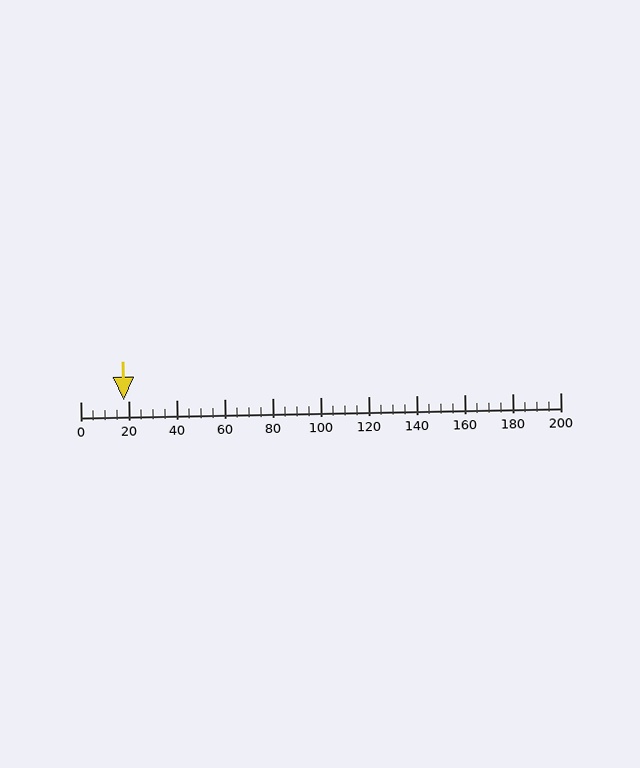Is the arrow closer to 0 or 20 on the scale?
The arrow is closer to 20.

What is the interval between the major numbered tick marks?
The major tick marks are spaced 20 units apart.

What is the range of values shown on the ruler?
The ruler shows values from 0 to 200.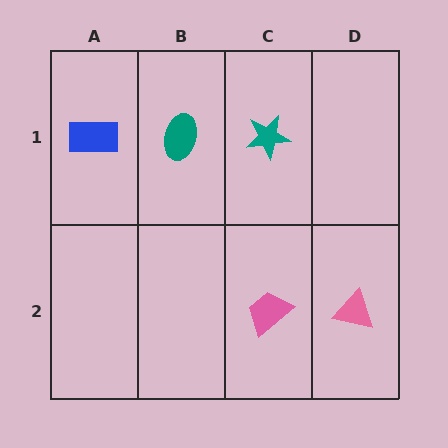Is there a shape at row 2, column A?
No, that cell is empty.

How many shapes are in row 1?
3 shapes.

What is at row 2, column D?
A pink triangle.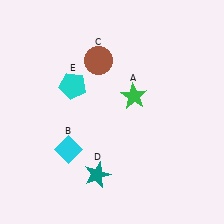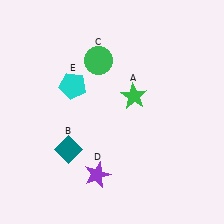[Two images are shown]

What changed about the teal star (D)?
In Image 1, D is teal. In Image 2, it changed to purple.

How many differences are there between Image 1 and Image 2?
There are 3 differences between the two images.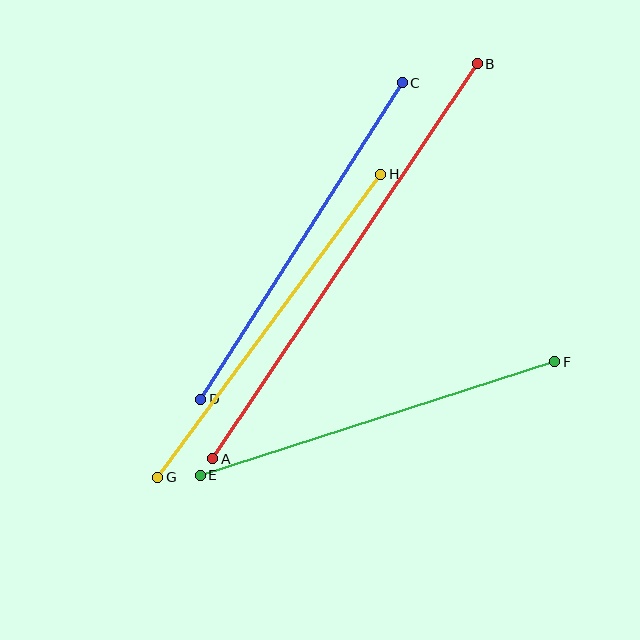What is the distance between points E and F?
The distance is approximately 372 pixels.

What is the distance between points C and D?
The distance is approximately 376 pixels.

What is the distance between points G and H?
The distance is approximately 376 pixels.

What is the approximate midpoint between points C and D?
The midpoint is at approximately (302, 241) pixels.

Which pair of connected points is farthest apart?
Points A and B are farthest apart.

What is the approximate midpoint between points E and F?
The midpoint is at approximately (377, 419) pixels.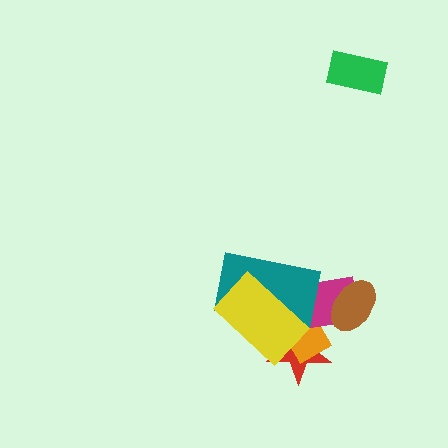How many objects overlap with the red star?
4 objects overlap with the red star.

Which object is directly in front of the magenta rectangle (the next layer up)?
The teal rectangle is directly in front of the magenta rectangle.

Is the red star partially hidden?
Yes, it is partially covered by another shape.